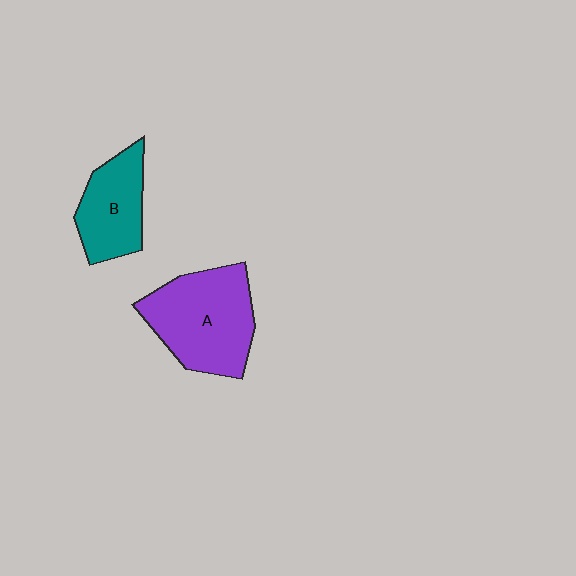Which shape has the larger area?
Shape A (purple).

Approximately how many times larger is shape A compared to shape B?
Approximately 1.5 times.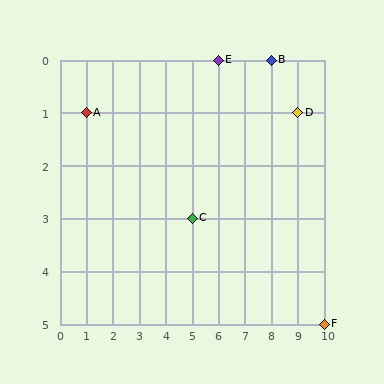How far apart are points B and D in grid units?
Points B and D are 1 column and 1 row apart (about 1.4 grid units diagonally).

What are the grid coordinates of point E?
Point E is at grid coordinates (6, 0).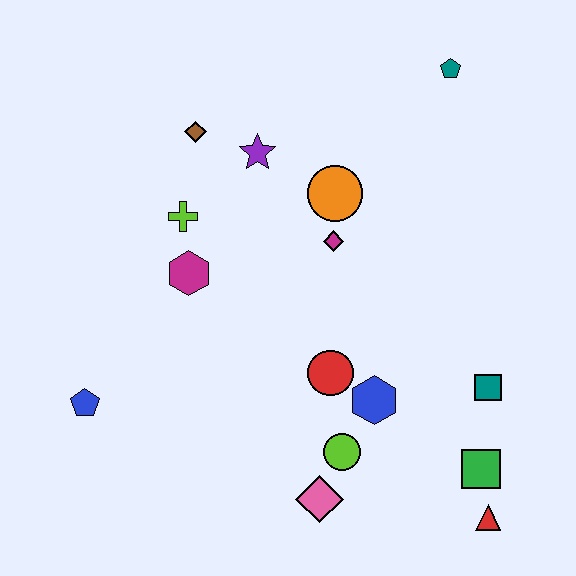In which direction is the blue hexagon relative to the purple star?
The blue hexagon is below the purple star.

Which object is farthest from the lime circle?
The teal pentagon is farthest from the lime circle.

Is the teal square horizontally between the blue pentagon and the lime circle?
No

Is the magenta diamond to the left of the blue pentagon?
No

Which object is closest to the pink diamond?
The lime circle is closest to the pink diamond.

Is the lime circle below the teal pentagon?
Yes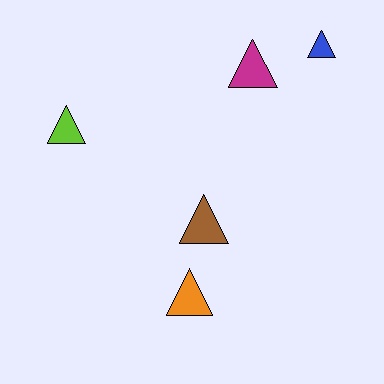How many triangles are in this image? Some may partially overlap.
There are 5 triangles.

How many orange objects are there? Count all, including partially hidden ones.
There is 1 orange object.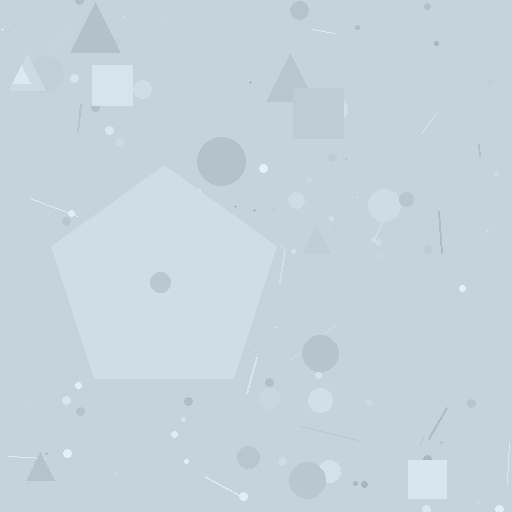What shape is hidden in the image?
A pentagon is hidden in the image.